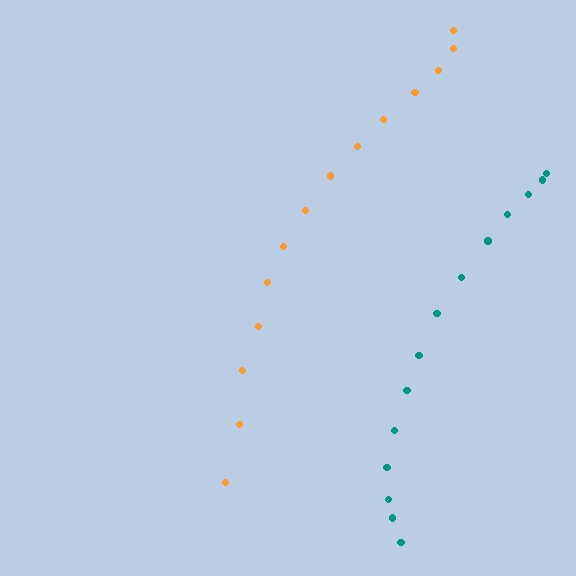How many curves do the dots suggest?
There are 2 distinct paths.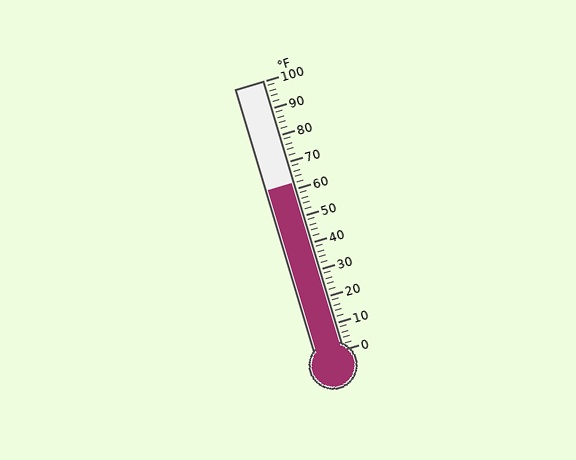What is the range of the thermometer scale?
The thermometer scale ranges from 0°F to 100°F.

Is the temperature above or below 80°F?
The temperature is below 80°F.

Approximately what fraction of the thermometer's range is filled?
The thermometer is filled to approximately 60% of its range.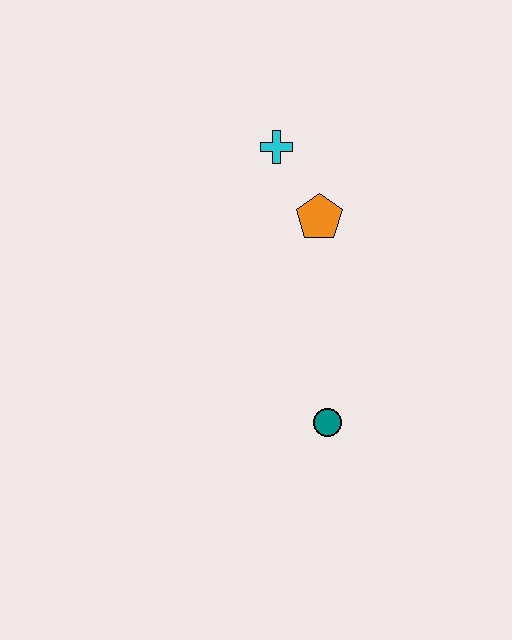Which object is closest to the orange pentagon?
The cyan cross is closest to the orange pentagon.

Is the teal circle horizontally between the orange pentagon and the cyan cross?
No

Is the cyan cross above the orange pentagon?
Yes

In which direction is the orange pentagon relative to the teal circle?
The orange pentagon is above the teal circle.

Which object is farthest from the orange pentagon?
The teal circle is farthest from the orange pentagon.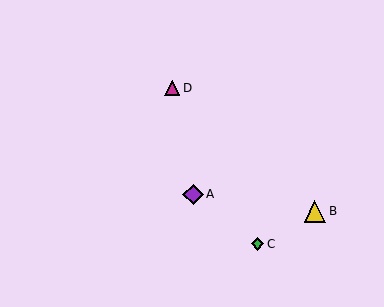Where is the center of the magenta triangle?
The center of the magenta triangle is at (172, 88).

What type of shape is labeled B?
Shape B is a yellow triangle.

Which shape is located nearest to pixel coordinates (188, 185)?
The purple diamond (labeled A) at (193, 194) is nearest to that location.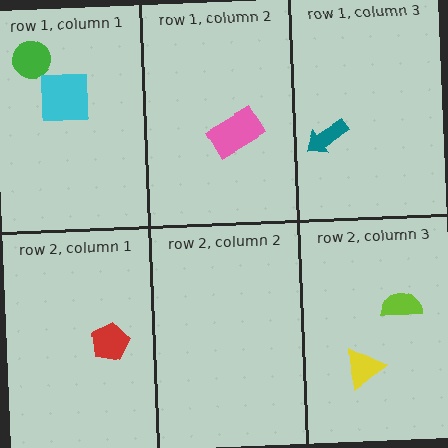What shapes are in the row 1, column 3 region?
The teal arrow.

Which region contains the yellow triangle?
The row 2, column 3 region.